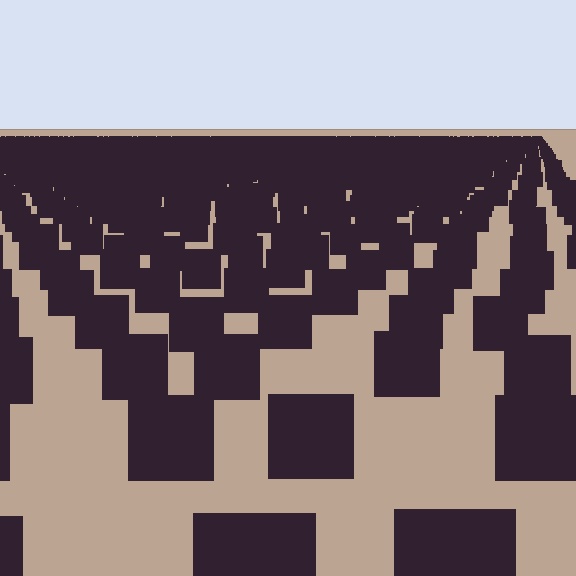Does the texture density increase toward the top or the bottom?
Density increases toward the top.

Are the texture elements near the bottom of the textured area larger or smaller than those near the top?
Larger. Near the bottom, elements are closer to the viewer and appear at a bigger on-screen size.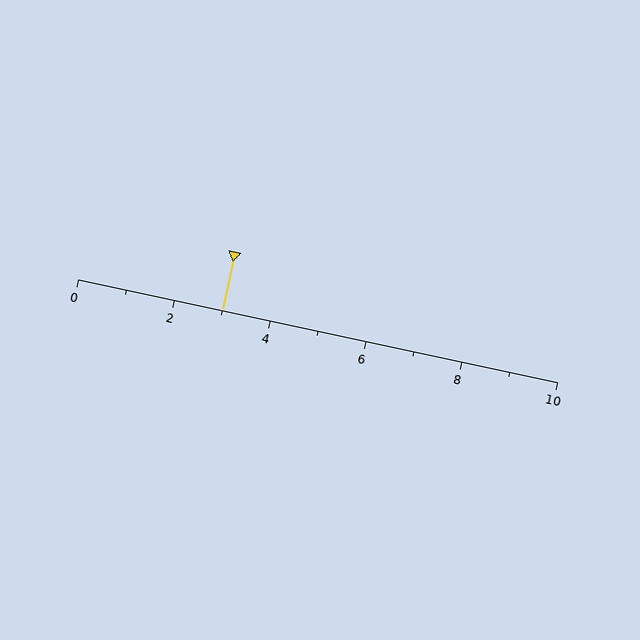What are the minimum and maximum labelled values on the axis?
The axis runs from 0 to 10.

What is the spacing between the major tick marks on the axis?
The major ticks are spaced 2 apart.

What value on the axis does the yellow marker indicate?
The marker indicates approximately 3.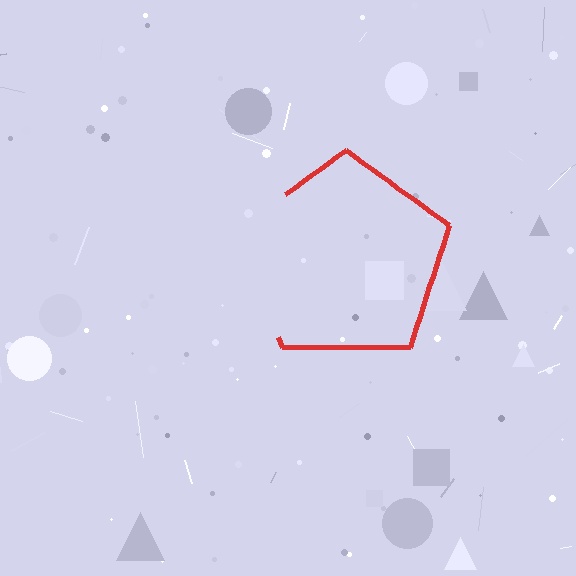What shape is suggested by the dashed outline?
The dashed outline suggests a pentagon.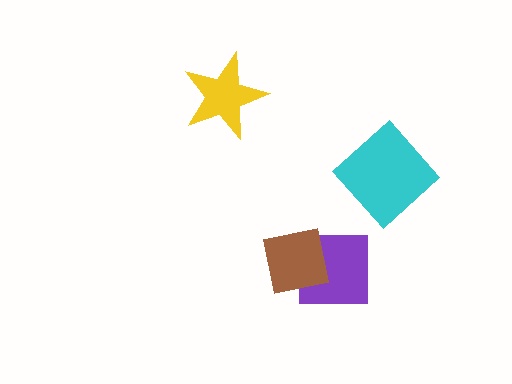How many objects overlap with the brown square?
1 object overlaps with the brown square.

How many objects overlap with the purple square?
1 object overlaps with the purple square.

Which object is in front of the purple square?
The brown square is in front of the purple square.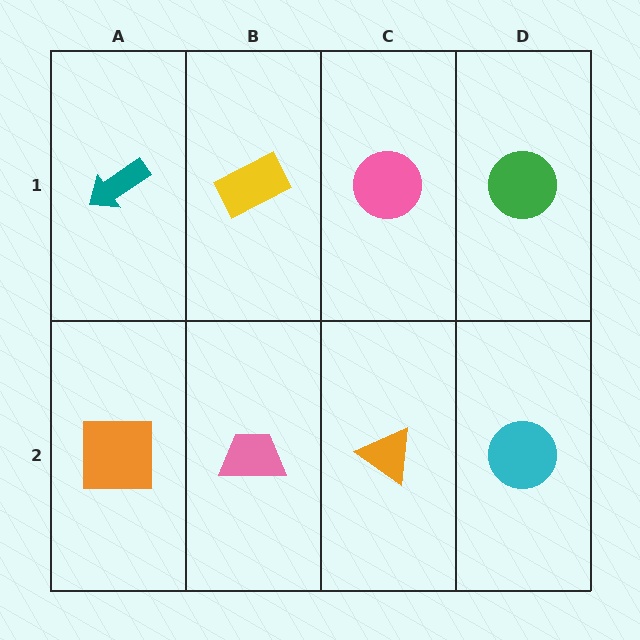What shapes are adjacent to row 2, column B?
A yellow rectangle (row 1, column B), an orange square (row 2, column A), an orange triangle (row 2, column C).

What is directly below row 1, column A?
An orange square.